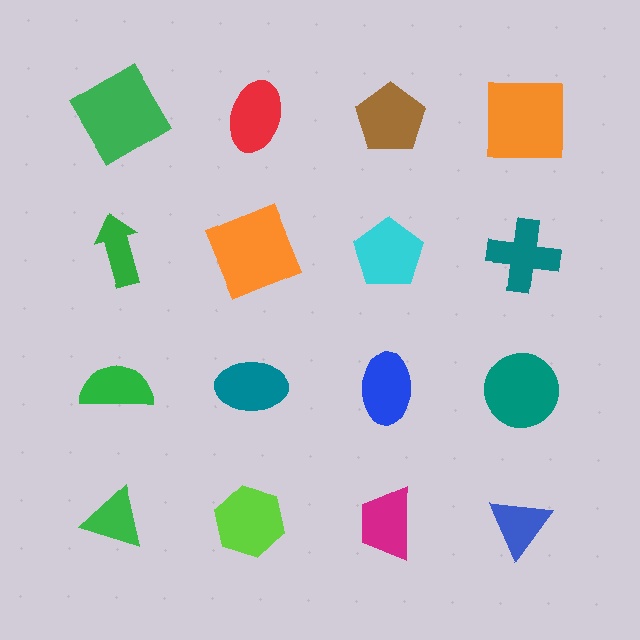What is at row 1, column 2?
A red ellipse.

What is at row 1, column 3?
A brown pentagon.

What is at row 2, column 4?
A teal cross.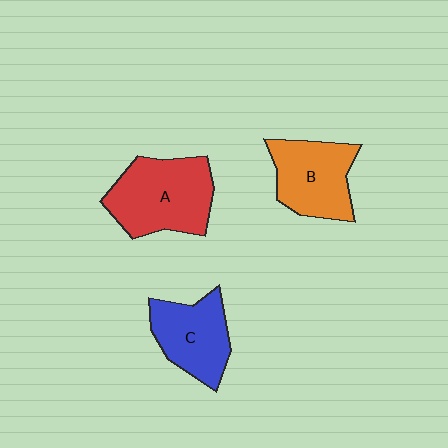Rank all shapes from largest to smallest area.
From largest to smallest: A (red), B (orange), C (blue).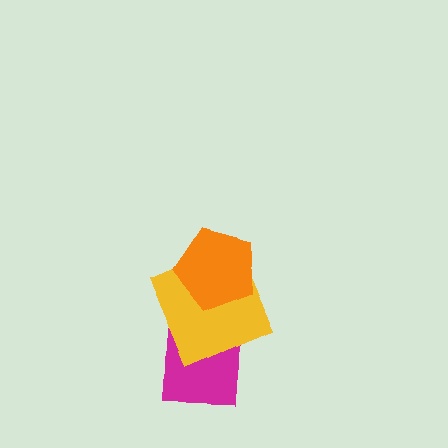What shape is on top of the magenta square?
The yellow square is on top of the magenta square.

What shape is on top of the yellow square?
The orange pentagon is on top of the yellow square.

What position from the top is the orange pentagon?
The orange pentagon is 1st from the top.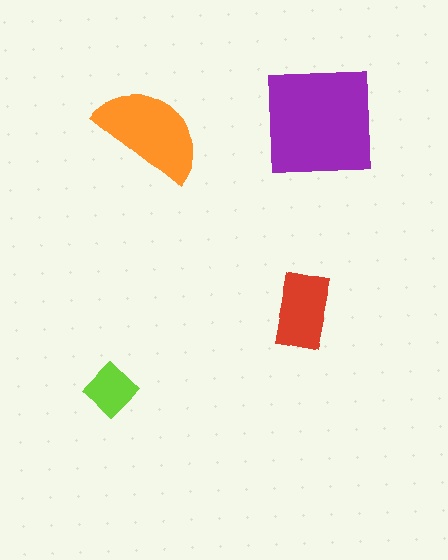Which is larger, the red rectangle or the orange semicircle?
The orange semicircle.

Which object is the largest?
The purple square.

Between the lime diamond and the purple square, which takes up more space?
The purple square.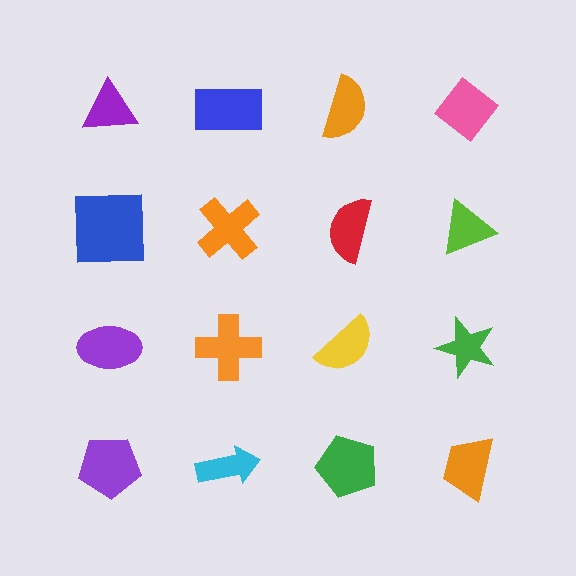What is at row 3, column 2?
An orange cross.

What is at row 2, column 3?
A red semicircle.